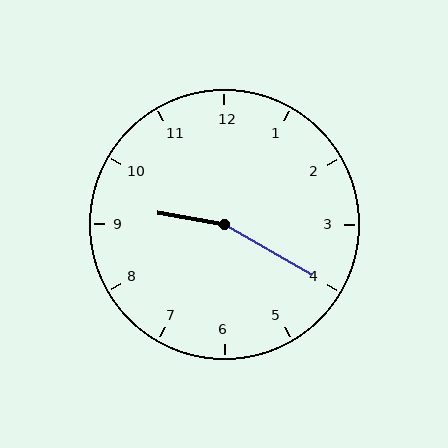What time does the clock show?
9:20.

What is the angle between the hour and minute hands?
Approximately 160 degrees.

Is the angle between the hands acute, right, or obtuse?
It is obtuse.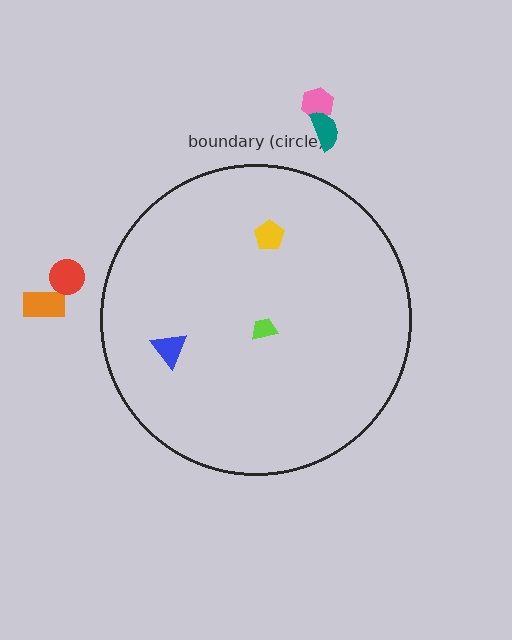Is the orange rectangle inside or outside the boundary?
Outside.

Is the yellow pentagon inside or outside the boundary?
Inside.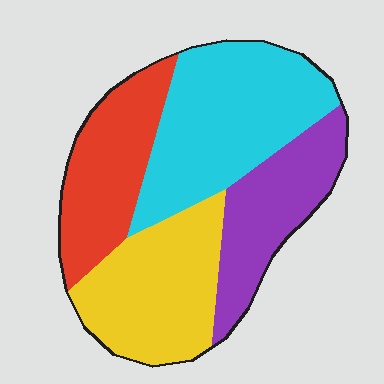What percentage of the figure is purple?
Purple takes up about one fifth (1/5) of the figure.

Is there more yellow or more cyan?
Cyan.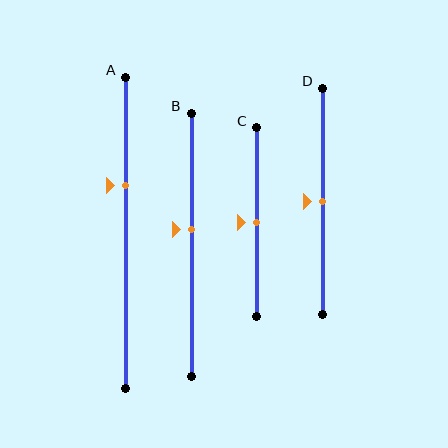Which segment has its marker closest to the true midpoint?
Segment C has its marker closest to the true midpoint.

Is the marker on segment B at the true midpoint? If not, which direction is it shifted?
No, the marker on segment B is shifted upward by about 6% of the segment length.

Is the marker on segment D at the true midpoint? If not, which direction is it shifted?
Yes, the marker on segment D is at the true midpoint.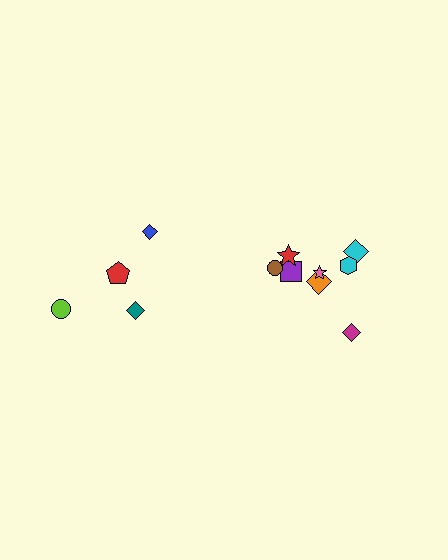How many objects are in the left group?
There are 4 objects.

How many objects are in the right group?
There are 8 objects.